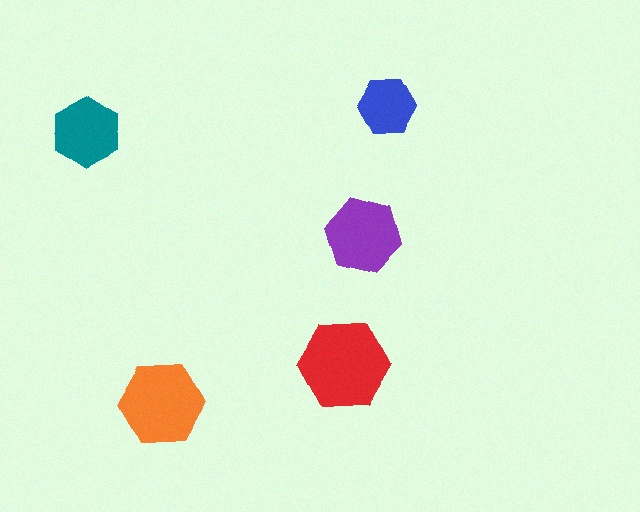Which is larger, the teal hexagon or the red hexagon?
The red one.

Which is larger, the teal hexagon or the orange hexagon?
The orange one.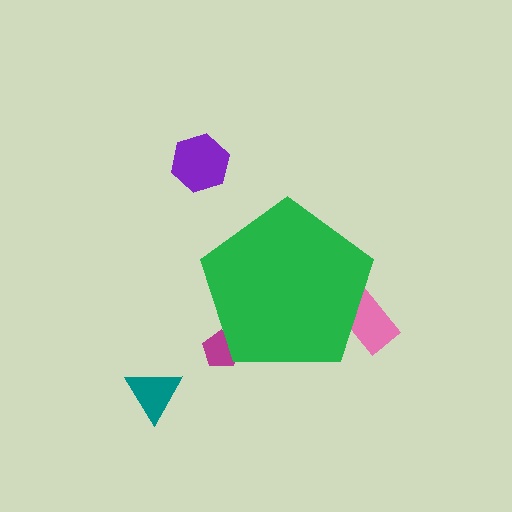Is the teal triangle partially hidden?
No, the teal triangle is fully visible.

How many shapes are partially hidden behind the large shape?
2 shapes are partially hidden.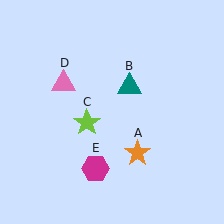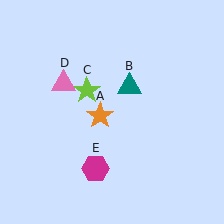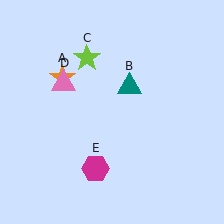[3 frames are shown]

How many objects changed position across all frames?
2 objects changed position: orange star (object A), lime star (object C).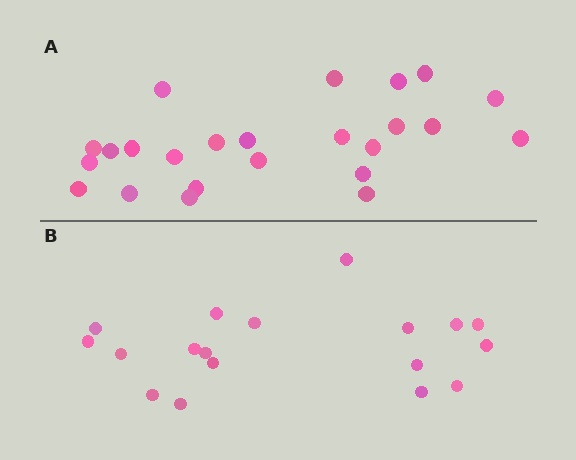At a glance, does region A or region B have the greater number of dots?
Region A (the top region) has more dots.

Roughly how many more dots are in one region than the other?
Region A has about 6 more dots than region B.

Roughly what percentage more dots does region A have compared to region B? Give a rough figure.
About 35% more.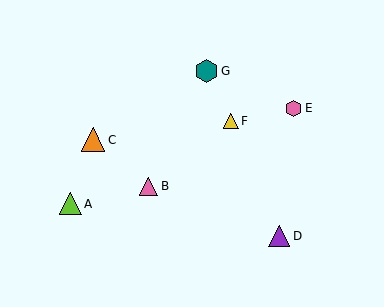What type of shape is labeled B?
Shape B is a pink triangle.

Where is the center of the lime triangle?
The center of the lime triangle is at (70, 204).